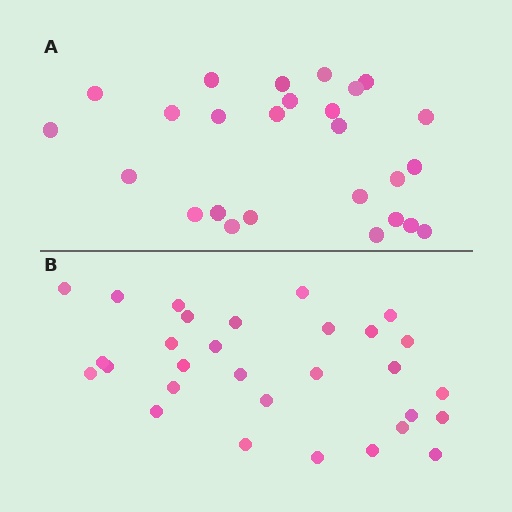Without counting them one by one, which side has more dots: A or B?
Region B (the bottom region) has more dots.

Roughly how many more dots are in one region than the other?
Region B has about 4 more dots than region A.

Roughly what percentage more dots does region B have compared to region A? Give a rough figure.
About 15% more.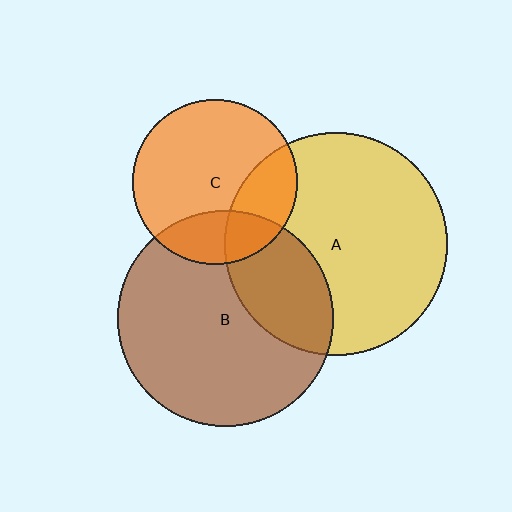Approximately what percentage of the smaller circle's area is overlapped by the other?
Approximately 30%.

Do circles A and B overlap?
Yes.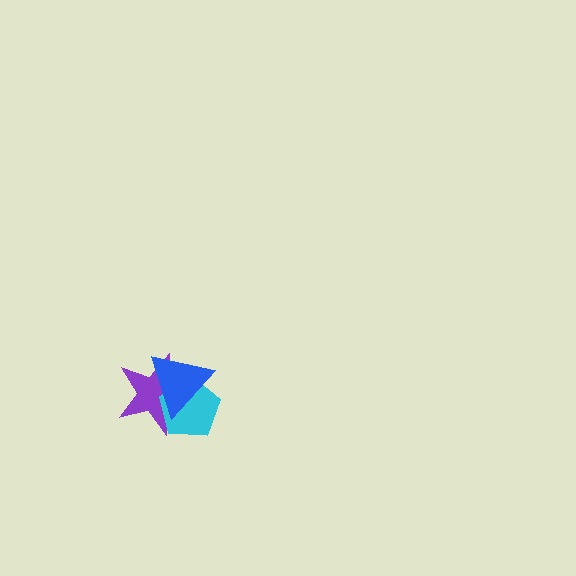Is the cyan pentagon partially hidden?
Yes, it is partially covered by another shape.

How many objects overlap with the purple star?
2 objects overlap with the purple star.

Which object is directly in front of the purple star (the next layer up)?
The cyan pentagon is directly in front of the purple star.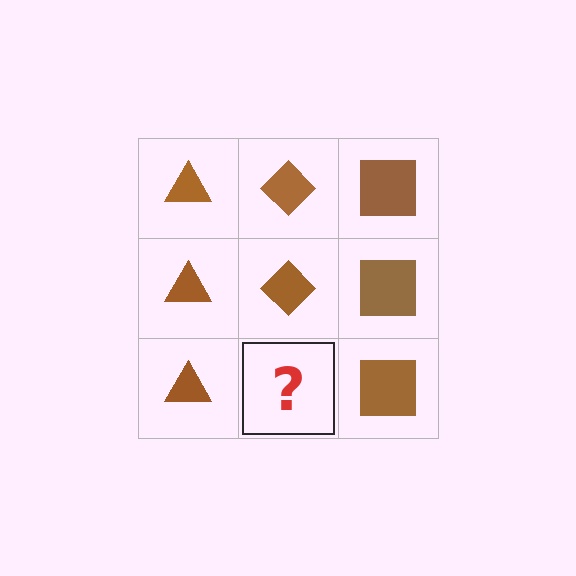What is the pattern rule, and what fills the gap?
The rule is that each column has a consistent shape. The gap should be filled with a brown diamond.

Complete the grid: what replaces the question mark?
The question mark should be replaced with a brown diamond.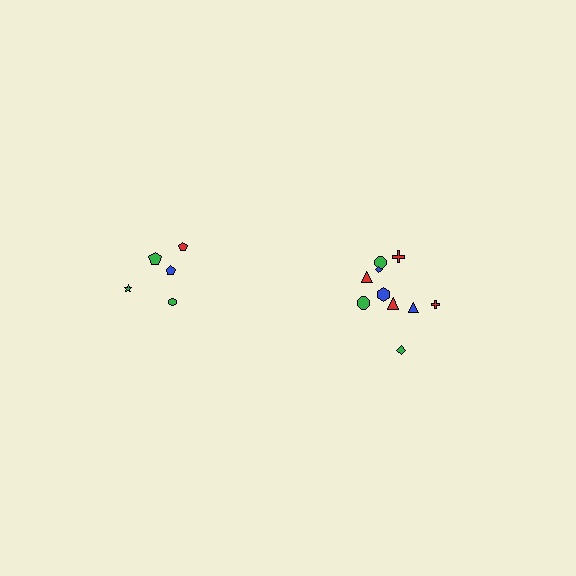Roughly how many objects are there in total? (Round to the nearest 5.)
Roughly 15 objects in total.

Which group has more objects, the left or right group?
The right group.